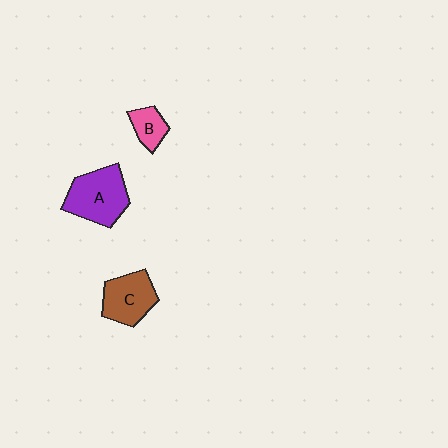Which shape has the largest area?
Shape A (purple).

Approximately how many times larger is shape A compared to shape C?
Approximately 1.2 times.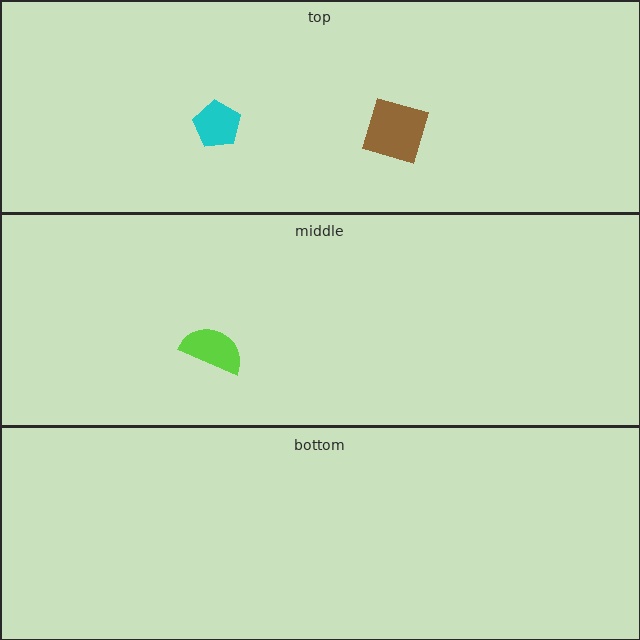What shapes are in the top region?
The brown square, the cyan pentagon.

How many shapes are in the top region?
2.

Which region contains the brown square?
The top region.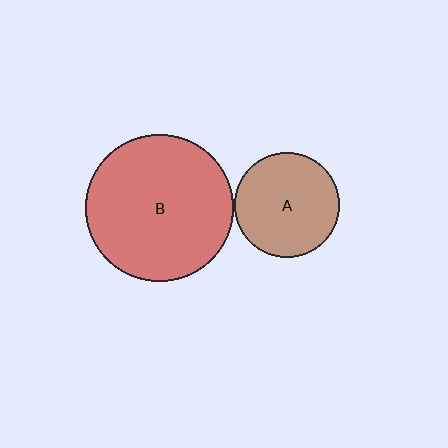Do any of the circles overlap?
No, none of the circles overlap.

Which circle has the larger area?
Circle B (red).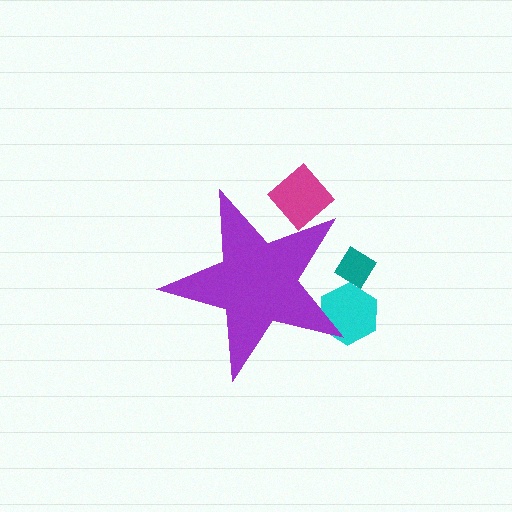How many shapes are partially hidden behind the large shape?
3 shapes are partially hidden.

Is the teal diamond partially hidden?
Yes, the teal diamond is partially hidden behind the purple star.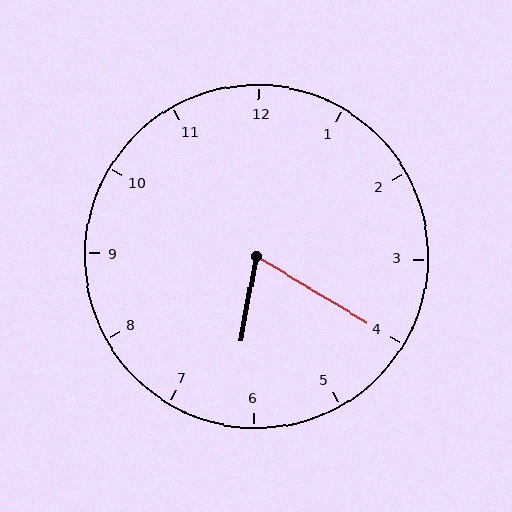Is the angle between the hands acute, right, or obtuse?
It is acute.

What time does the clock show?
6:20.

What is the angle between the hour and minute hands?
Approximately 70 degrees.